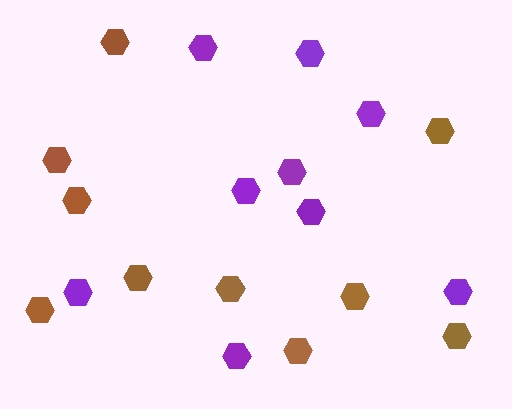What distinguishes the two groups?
There are 2 groups: one group of purple hexagons (9) and one group of brown hexagons (10).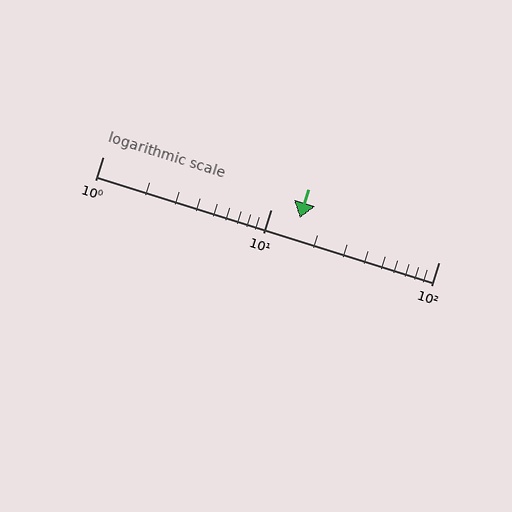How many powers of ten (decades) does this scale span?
The scale spans 2 decades, from 1 to 100.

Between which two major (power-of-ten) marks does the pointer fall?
The pointer is between 10 and 100.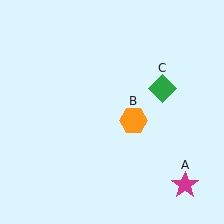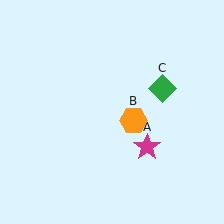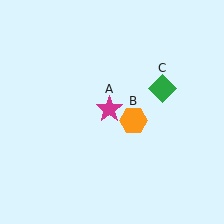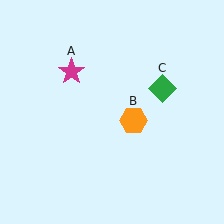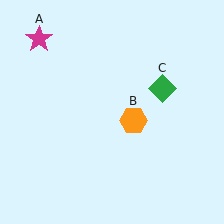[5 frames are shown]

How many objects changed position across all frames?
1 object changed position: magenta star (object A).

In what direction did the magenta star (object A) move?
The magenta star (object A) moved up and to the left.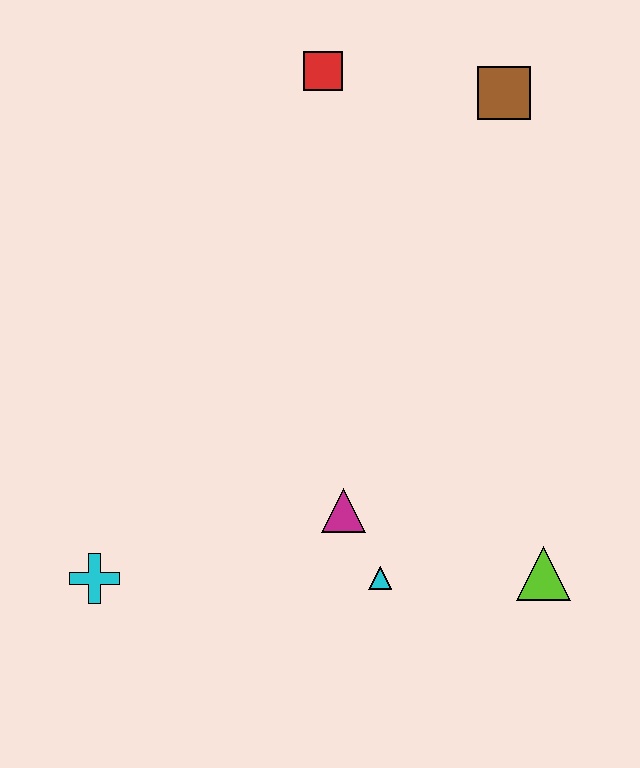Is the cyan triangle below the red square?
Yes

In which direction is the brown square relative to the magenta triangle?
The brown square is above the magenta triangle.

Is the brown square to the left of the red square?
No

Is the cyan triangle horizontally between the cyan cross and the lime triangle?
Yes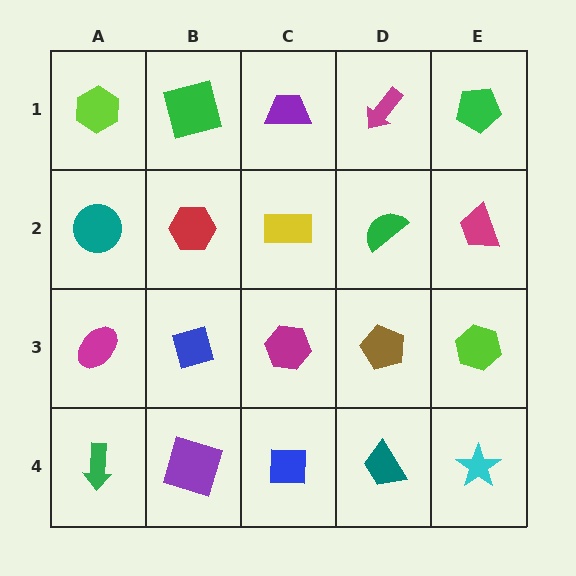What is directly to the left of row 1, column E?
A magenta arrow.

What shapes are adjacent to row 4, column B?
A blue diamond (row 3, column B), a green arrow (row 4, column A), a blue square (row 4, column C).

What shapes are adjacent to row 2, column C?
A purple trapezoid (row 1, column C), a magenta hexagon (row 3, column C), a red hexagon (row 2, column B), a green semicircle (row 2, column D).